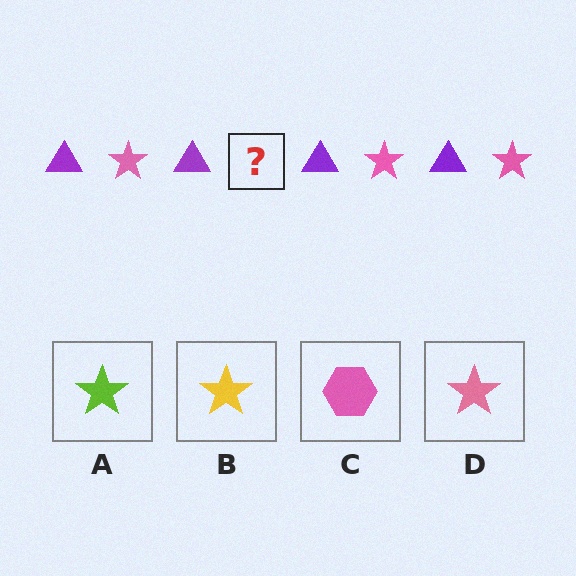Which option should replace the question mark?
Option D.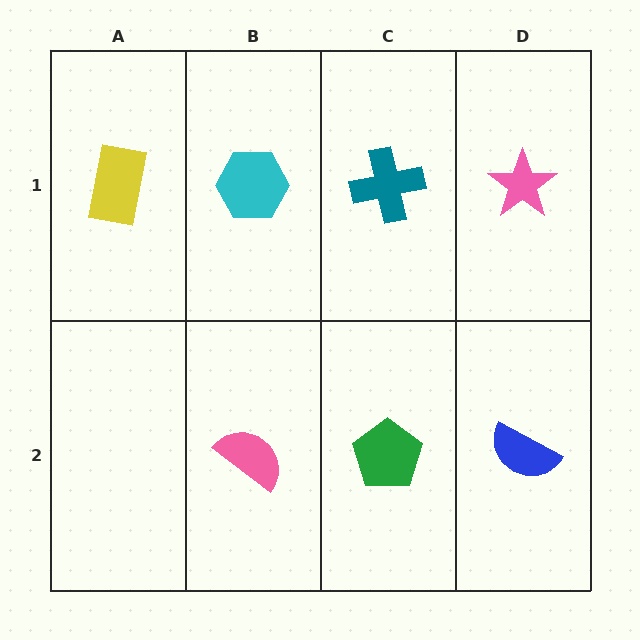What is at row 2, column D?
A blue semicircle.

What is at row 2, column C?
A green pentagon.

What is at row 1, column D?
A pink star.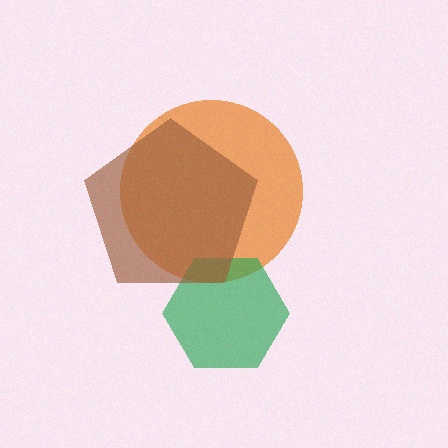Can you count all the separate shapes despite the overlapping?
Yes, there are 3 separate shapes.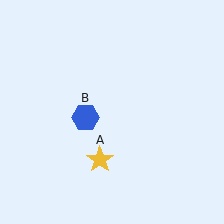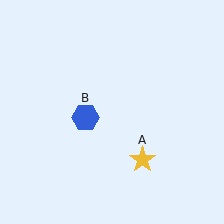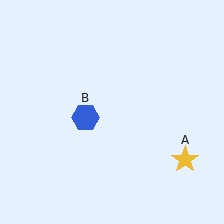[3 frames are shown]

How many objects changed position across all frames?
1 object changed position: yellow star (object A).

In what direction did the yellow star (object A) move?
The yellow star (object A) moved right.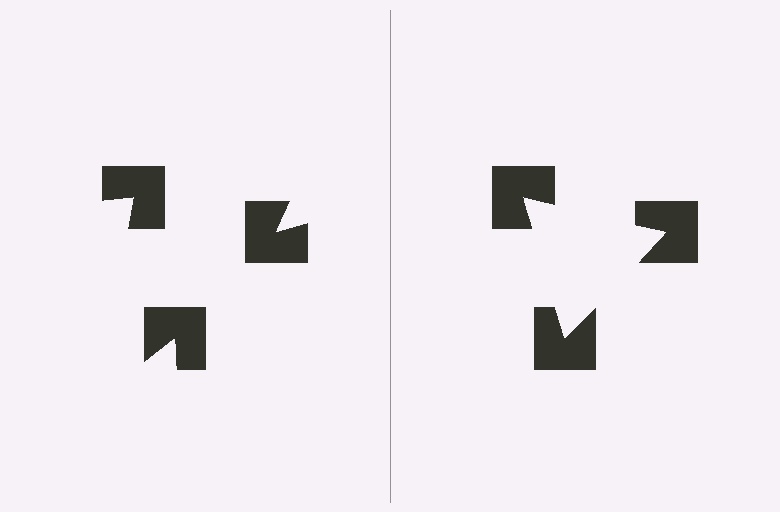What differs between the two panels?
The notched squares are positioned identically on both sides; only the wedge orientations differ. On the right they align to a triangle; on the left they are misaligned.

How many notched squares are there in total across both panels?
6 — 3 on each side.